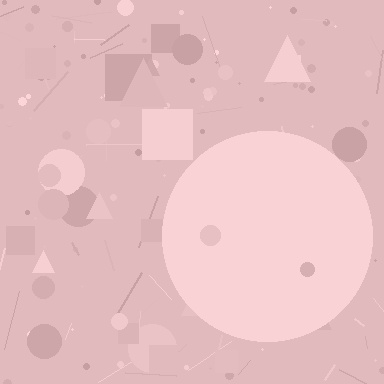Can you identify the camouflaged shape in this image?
The camouflaged shape is a circle.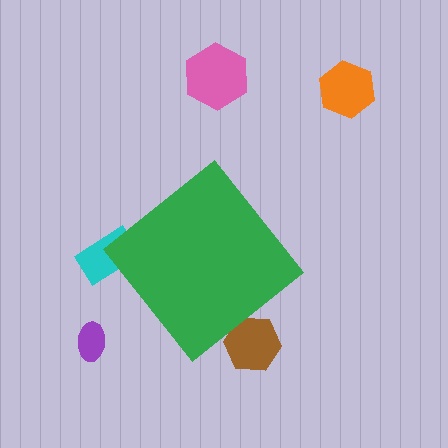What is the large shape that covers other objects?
A green diamond.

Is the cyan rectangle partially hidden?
Yes, the cyan rectangle is partially hidden behind the green diamond.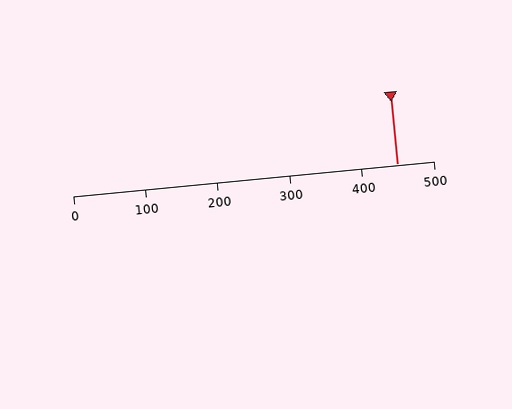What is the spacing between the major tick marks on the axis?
The major ticks are spaced 100 apart.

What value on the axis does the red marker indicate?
The marker indicates approximately 450.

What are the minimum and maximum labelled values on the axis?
The axis runs from 0 to 500.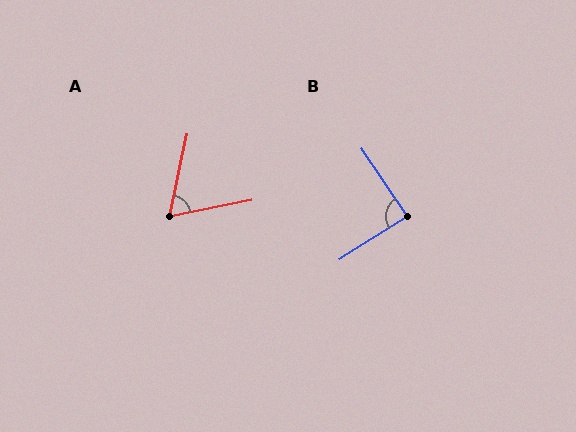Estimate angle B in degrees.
Approximately 89 degrees.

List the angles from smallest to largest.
A (67°), B (89°).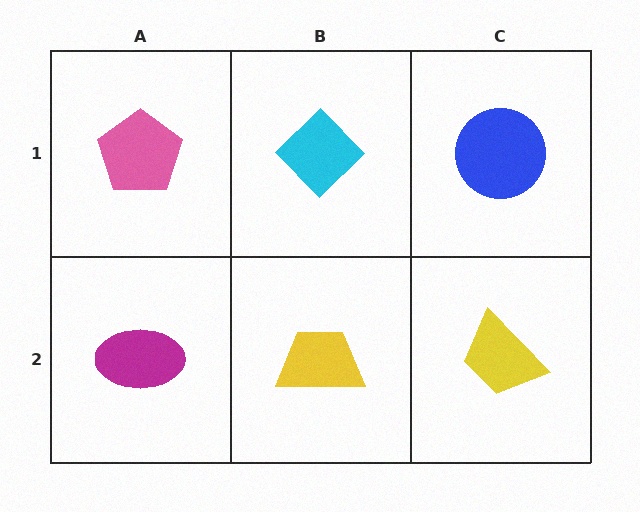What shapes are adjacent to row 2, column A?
A pink pentagon (row 1, column A), a yellow trapezoid (row 2, column B).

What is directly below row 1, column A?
A magenta ellipse.